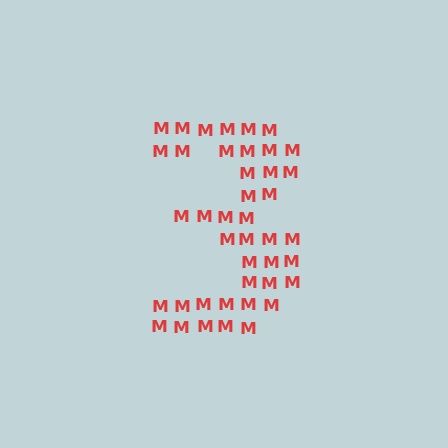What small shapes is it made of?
It is made of small letter M's.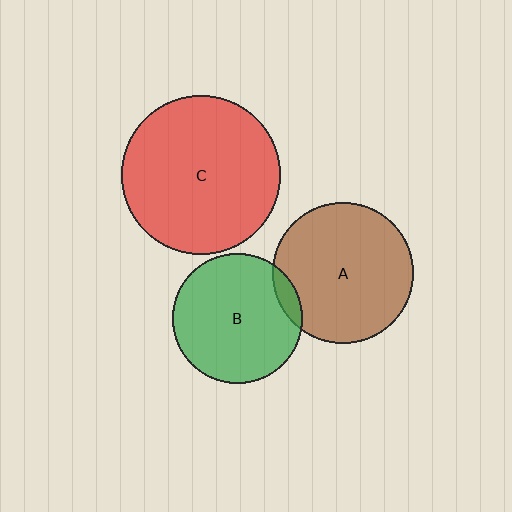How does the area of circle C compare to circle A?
Approximately 1.3 times.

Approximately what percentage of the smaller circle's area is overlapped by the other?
Approximately 10%.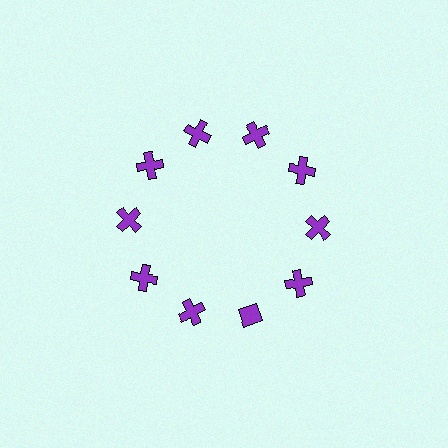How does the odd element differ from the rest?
It has a different shape: diamond instead of cross.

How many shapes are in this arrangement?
There are 10 shapes arranged in a ring pattern.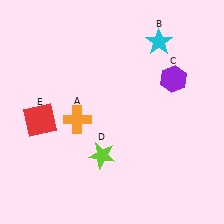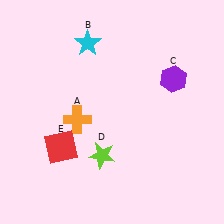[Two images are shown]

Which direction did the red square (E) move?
The red square (E) moved down.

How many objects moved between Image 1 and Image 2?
2 objects moved between the two images.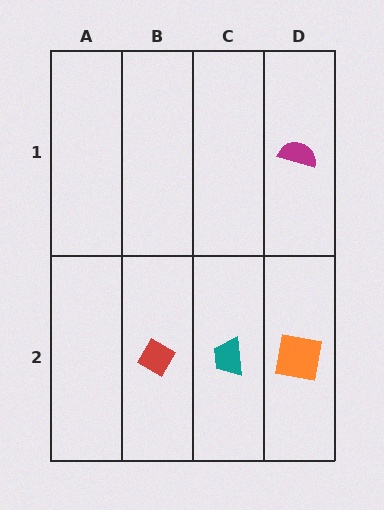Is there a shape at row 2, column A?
No, that cell is empty.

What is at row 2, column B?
A red diamond.